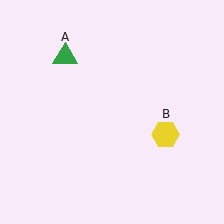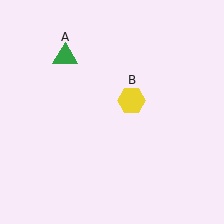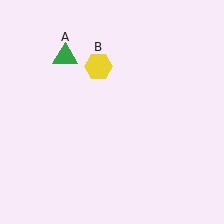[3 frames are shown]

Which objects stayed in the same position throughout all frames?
Green triangle (object A) remained stationary.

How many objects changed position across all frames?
1 object changed position: yellow hexagon (object B).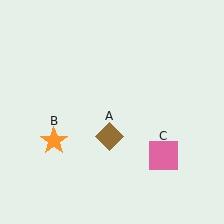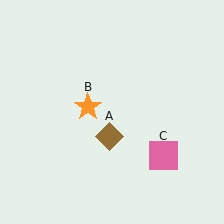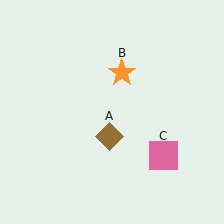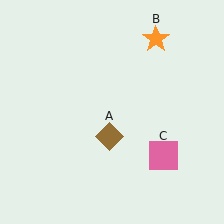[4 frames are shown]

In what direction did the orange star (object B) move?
The orange star (object B) moved up and to the right.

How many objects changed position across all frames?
1 object changed position: orange star (object B).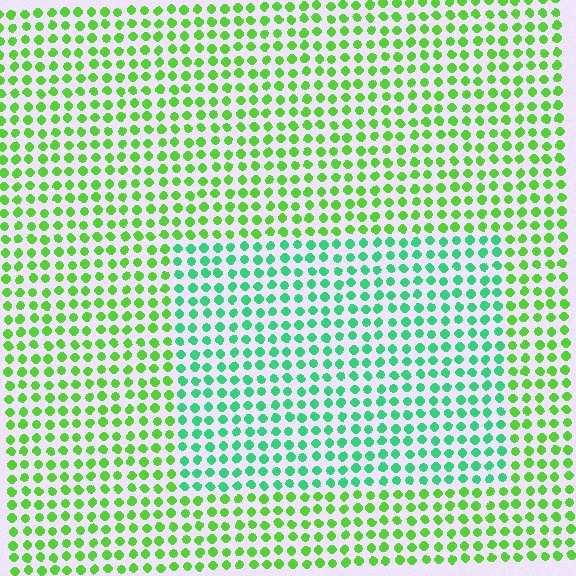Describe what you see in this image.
The image is filled with small lime elements in a uniform arrangement. A rectangle-shaped region is visible where the elements are tinted to a slightly different hue, forming a subtle color boundary.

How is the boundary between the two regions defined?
The boundary is defined purely by a slight shift in hue (about 40 degrees). Spacing, size, and orientation are identical on both sides.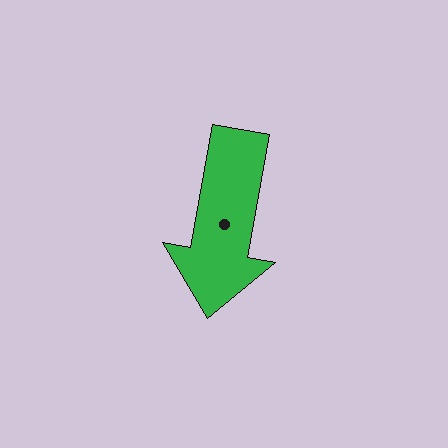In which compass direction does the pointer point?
South.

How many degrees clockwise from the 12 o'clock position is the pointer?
Approximately 190 degrees.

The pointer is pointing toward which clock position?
Roughly 6 o'clock.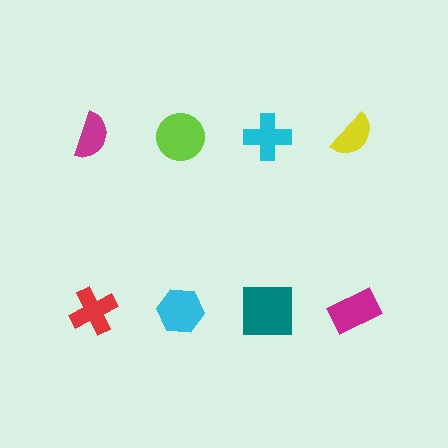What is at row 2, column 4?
A magenta rectangle.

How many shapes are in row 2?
4 shapes.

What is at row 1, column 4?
A yellow semicircle.